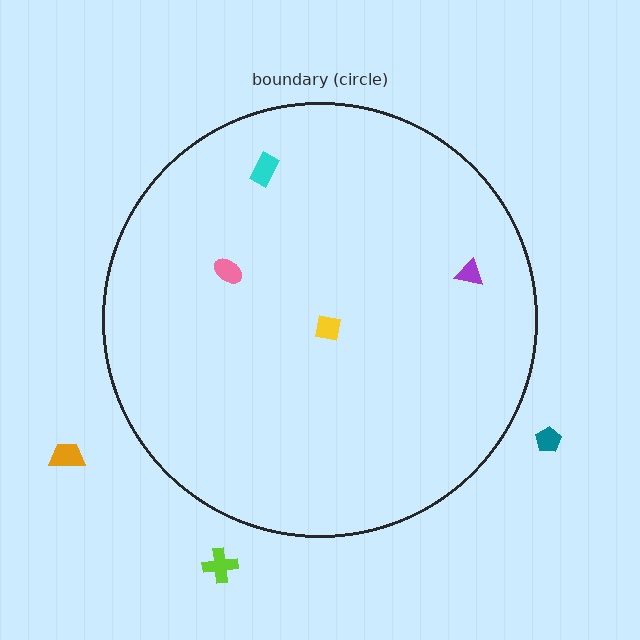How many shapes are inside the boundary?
4 inside, 3 outside.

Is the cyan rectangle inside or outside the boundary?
Inside.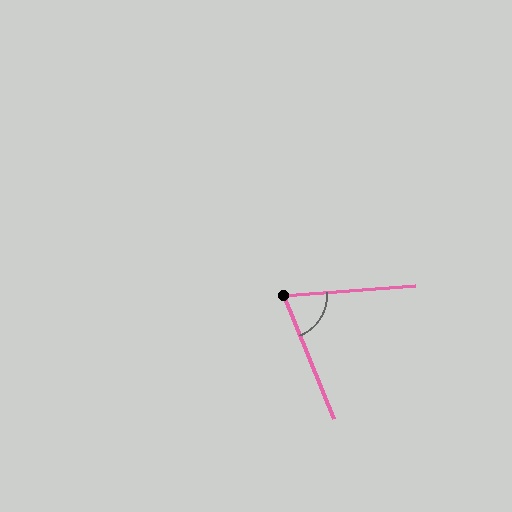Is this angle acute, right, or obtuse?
It is acute.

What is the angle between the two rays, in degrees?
Approximately 72 degrees.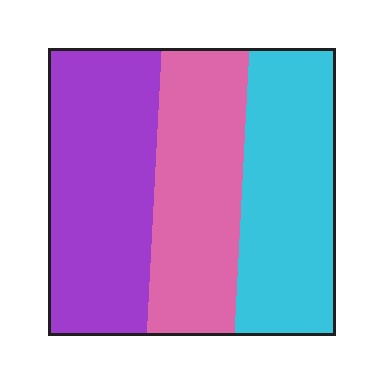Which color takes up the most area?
Purple, at roughly 35%.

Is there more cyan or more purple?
Purple.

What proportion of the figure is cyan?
Cyan covers 33% of the figure.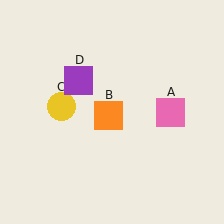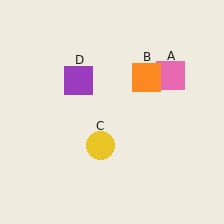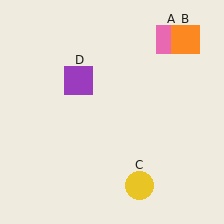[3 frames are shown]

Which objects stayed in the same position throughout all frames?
Purple square (object D) remained stationary.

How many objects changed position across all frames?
3 objects changed position: pink square (object A), orange square (object B), yellow circle (object C).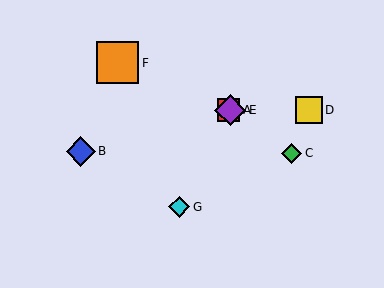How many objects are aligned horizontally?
3 objects (A, D, E) are aligned horizontally.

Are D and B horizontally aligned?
No, D is at y≈110 and B is at y≈151.